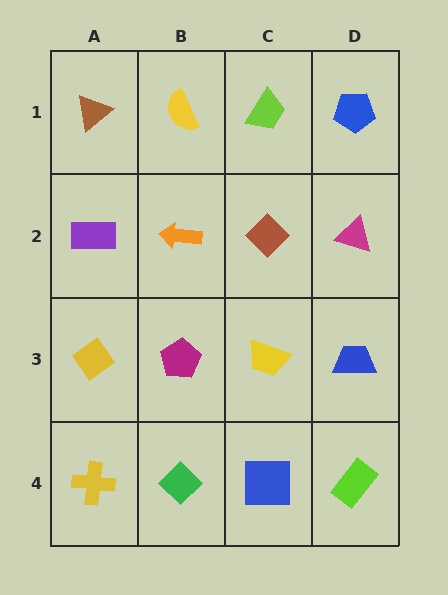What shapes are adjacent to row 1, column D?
A magenta triangle (row 2, column D), a lime trapezoid (row 1, column C).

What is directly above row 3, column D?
A magenta triangle.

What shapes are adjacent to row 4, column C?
A yellow trapezoid (row 3, column C), a green diamond (row 4, column B), a lime rectangle (row 4, column D).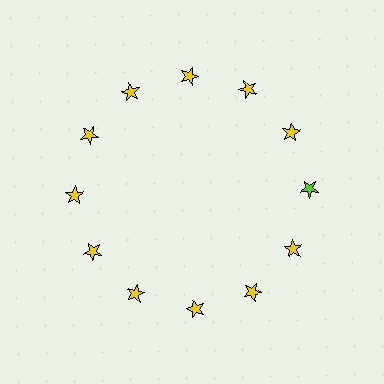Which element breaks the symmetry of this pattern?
The lime star at roughly the 3 o'clock position breaks the symmetry. All other shapes are yellow stars.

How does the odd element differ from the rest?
It has a different color: lime instead of yellow.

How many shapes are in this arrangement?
There are 12 shapes arranged in a ring pattern.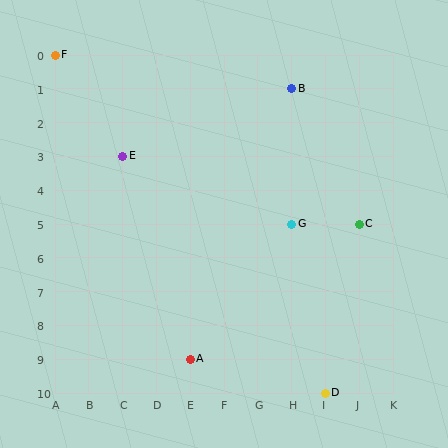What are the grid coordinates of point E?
Point E is at grid coordinates (C, 3).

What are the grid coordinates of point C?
Point C is at grid coordinates (J, 5).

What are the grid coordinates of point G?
Point G is at grid coordinates (H, 5).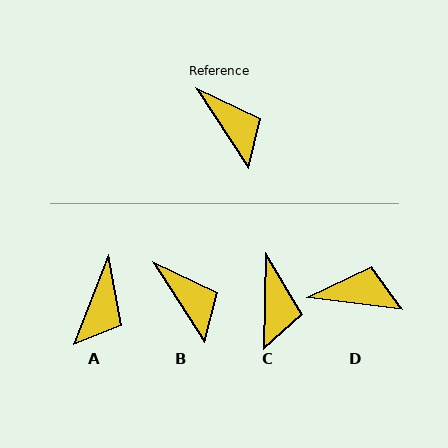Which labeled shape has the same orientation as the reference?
B.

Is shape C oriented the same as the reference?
No, it is off by about 34 degrees.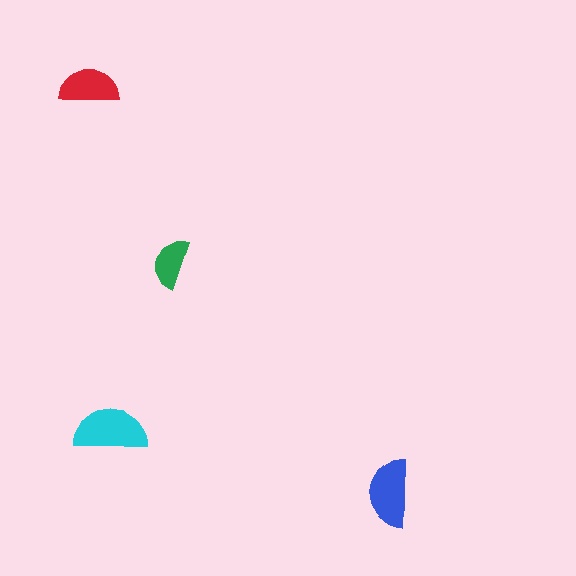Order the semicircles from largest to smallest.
the cyan one, the blue one, the red one, the green one.